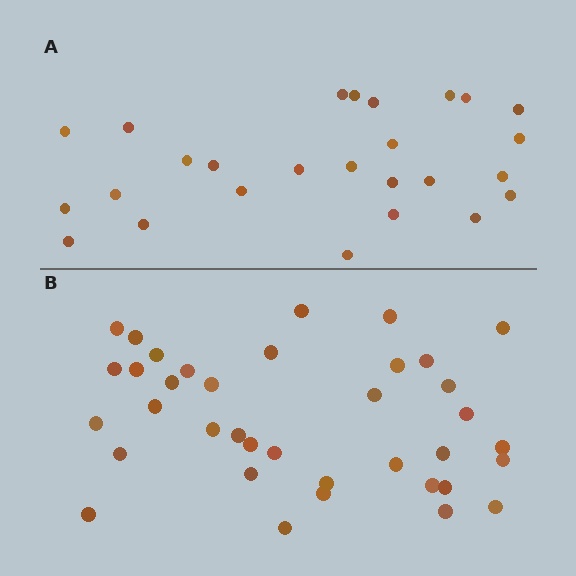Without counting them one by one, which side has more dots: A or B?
Region B (the bottom region) has more dots.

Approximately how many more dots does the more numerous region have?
Region B has roughly 12 or so more dots than region A.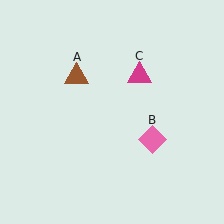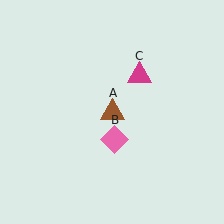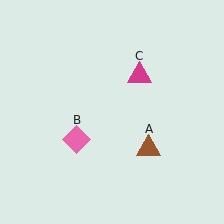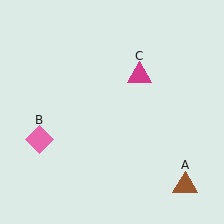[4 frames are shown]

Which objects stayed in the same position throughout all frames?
Magenta triangle (object C) remained stationary.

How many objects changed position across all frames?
2 objects changed position: brown triangle (object A), pink diamond (object B).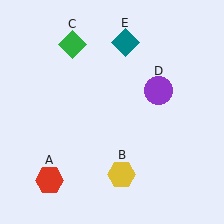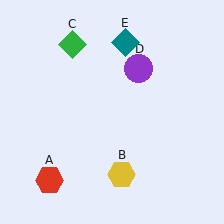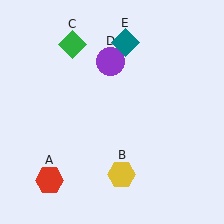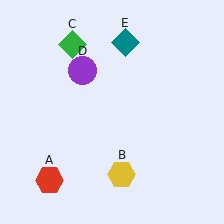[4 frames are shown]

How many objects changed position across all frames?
1 object changed position: purple circle (object D).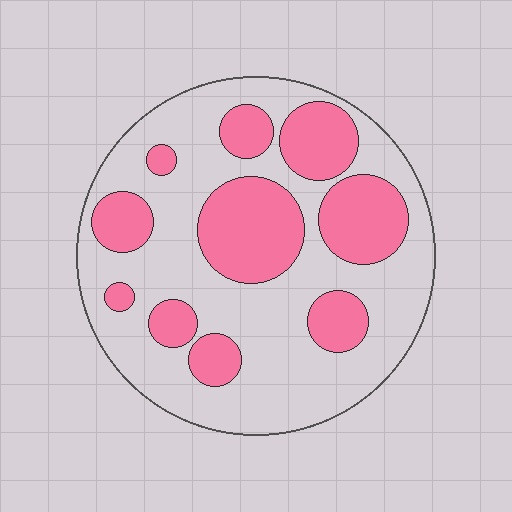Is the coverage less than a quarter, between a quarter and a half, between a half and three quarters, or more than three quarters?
Between a quarter and a half.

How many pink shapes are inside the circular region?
10.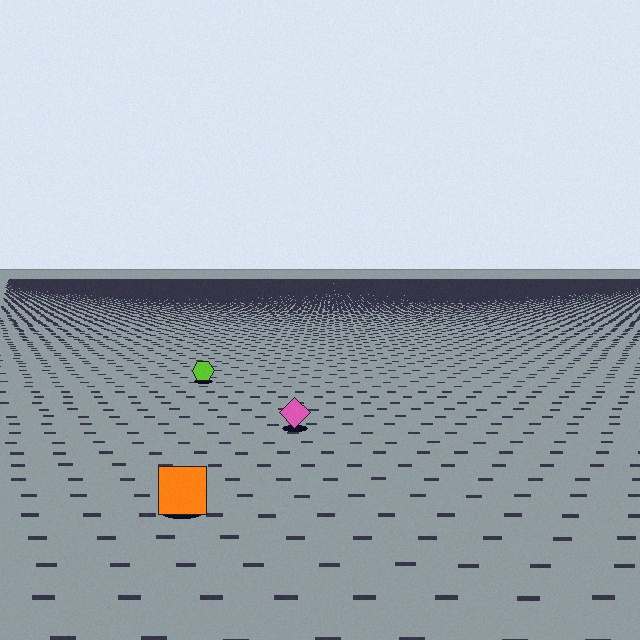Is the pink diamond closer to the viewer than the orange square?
No. The orange square is closer — you can tell from the texture gradient: the ground texture is coarser near it.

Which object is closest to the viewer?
The orange square is closest. The texture marks near it are larger and more spread out.